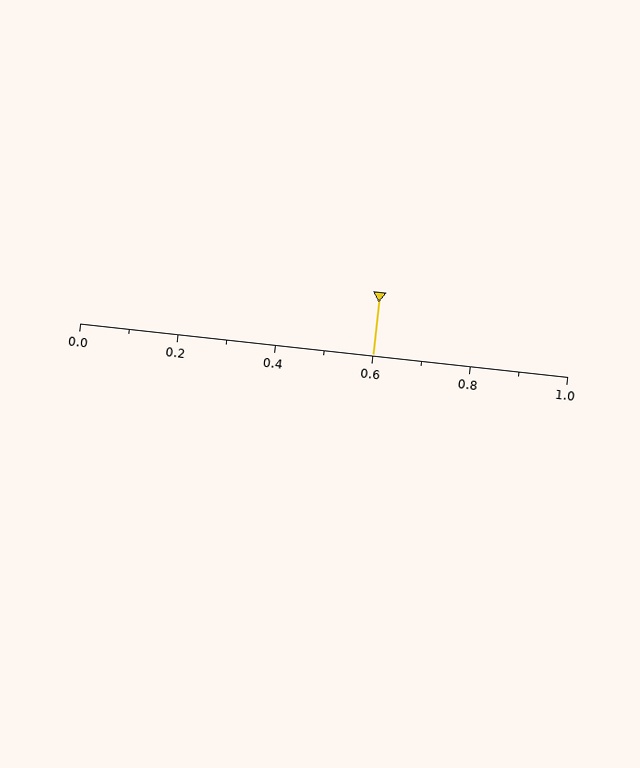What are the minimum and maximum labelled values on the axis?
The axis runs from 0.0 to 1.0.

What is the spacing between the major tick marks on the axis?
The major ticks are spaced 0.2 apart.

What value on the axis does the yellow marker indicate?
The marker indicates approximately 0.6.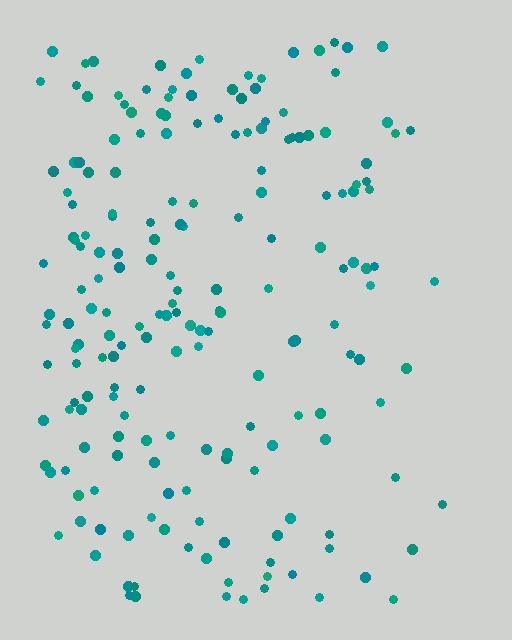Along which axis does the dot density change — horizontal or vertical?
Horizontal.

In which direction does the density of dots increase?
From right to left, with the left side densest.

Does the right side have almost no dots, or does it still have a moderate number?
Still a moderate number, just noticeably fewer than the left.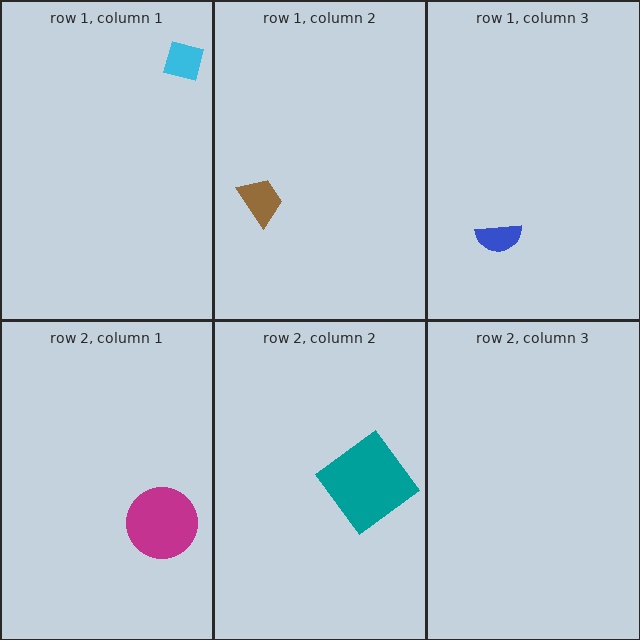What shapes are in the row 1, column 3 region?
The blue semicircle.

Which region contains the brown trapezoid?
The row 1, column 2 region.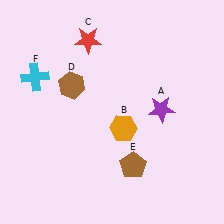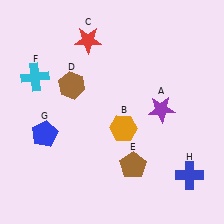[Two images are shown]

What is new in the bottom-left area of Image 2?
A blue pentagon (G) was added in the bottom-left area of Image 2.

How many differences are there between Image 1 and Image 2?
There are 2 differences between the two images.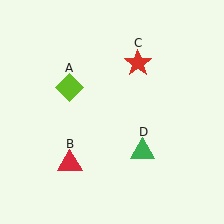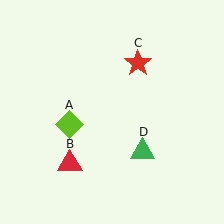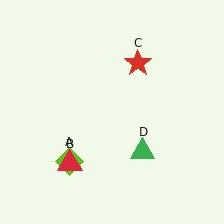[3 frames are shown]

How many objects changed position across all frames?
1 object changed position: lime diamond (object A).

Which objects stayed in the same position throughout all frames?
Red triangle (object B) and red star (object C) and green triangle (object D) remained stationary.